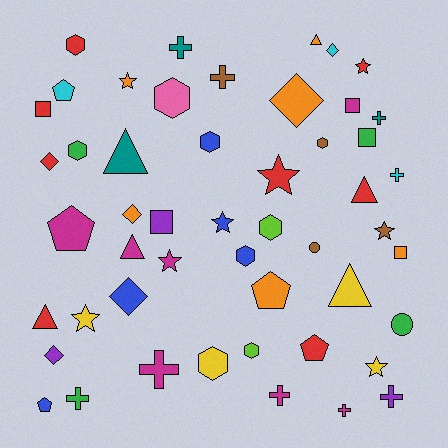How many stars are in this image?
There are 8 stars.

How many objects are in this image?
There are 50 objects.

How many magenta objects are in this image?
There are 7 magenta objects.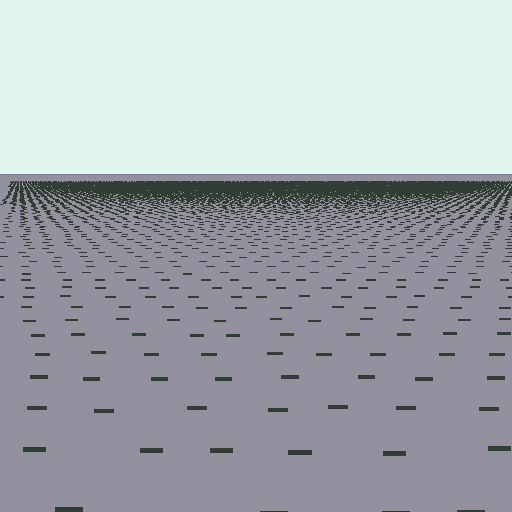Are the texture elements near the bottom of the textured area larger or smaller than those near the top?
Larger. Near the bottom, elements are closer to the viewer and appear at a bigger on-screen size.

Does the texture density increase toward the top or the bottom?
Density increases toward the top.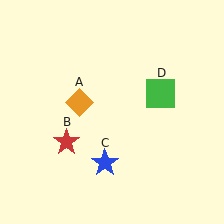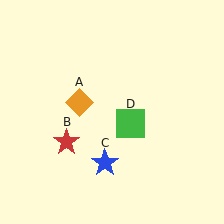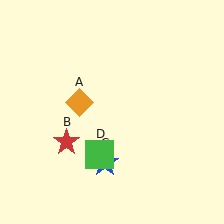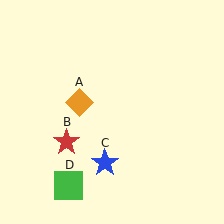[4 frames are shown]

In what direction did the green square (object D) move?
The green square (object D) moved down and to the left.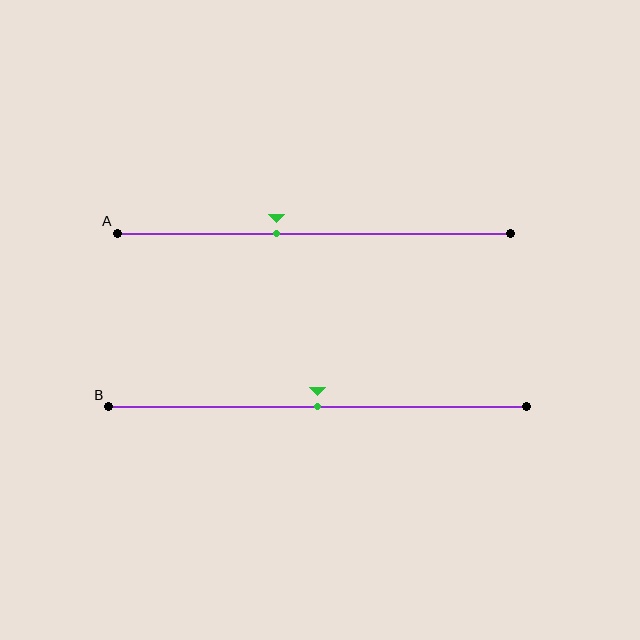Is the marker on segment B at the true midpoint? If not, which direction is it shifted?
Yes, the marker on segment B is at the true midpoint.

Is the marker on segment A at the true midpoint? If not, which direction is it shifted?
No, the marker on segment A is shifted to the left by about 10% of the segment length.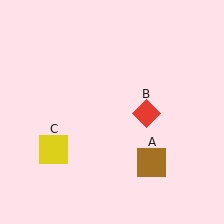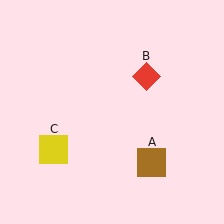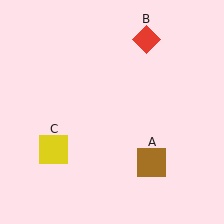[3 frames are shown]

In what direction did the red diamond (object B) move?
The red diamond (object B) moved up.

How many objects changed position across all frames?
1 object changed position: red diamond (object B).